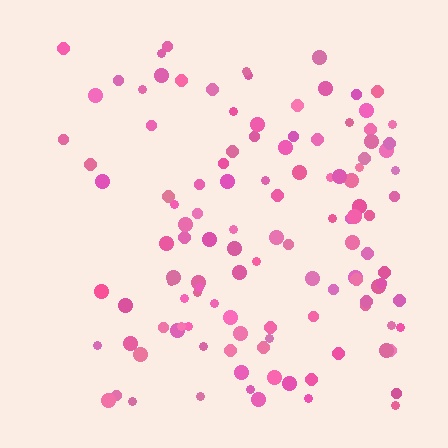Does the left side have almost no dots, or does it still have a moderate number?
Still a moderate number, just noticeably fewer than the right.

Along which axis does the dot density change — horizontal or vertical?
Horizontal.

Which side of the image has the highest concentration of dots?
The right.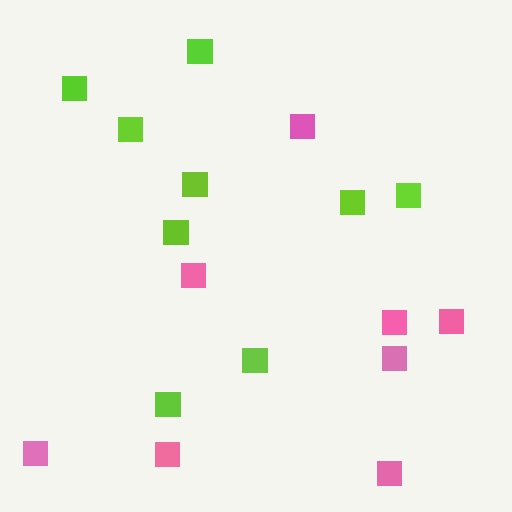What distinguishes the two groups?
There are 2 groups: one group of lime squares (9) and one group of pink squares (8).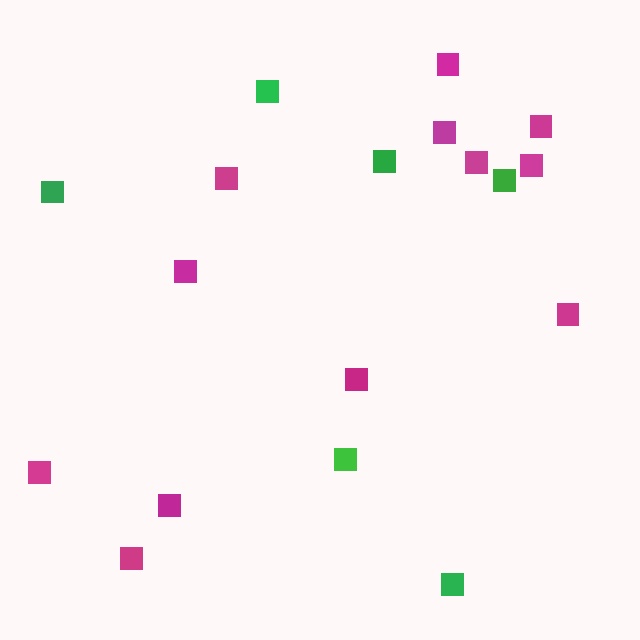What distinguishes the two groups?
There are 2 groups: one group of green squares (6) and one group of magenta squares (12).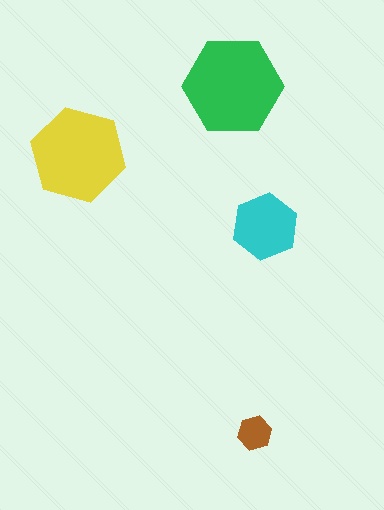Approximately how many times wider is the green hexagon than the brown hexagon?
About 3 times wider.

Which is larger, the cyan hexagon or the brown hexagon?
The cyan one.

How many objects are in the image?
There are 4 objects in the image.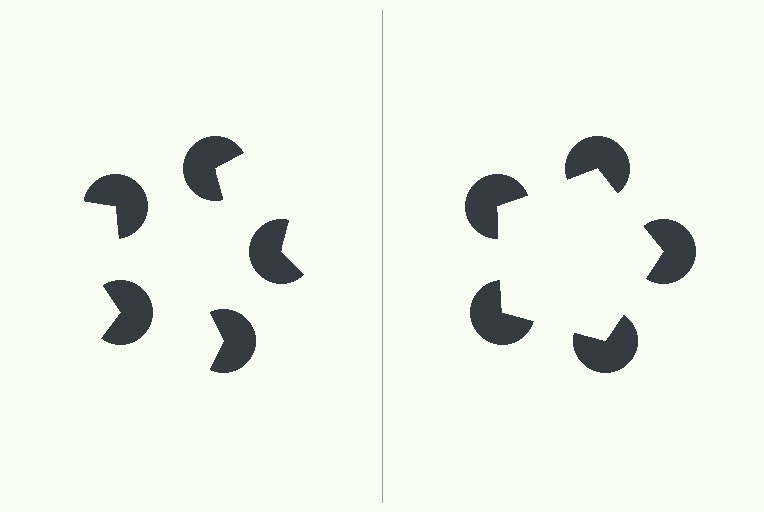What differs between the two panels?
The pac-man discs are positioned identically on both sides; only the wedge orientations differ. On the right they align to a pentagon; on the left they are misaligned.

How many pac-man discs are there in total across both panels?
10 — 5 on each side.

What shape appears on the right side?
An illusory pentagon.